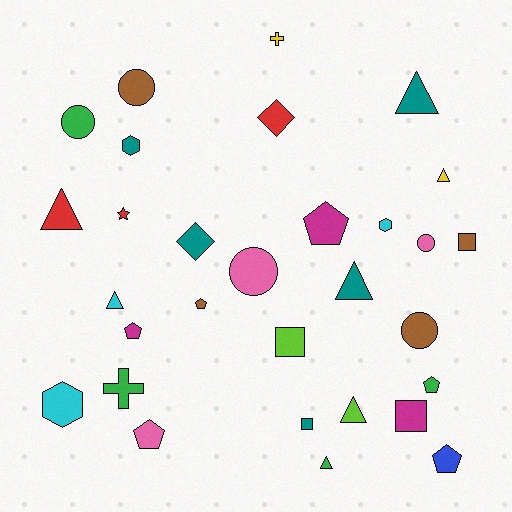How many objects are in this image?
There are 30 objects.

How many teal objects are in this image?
There are 5 teal objects.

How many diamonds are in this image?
There are 2 diamonds.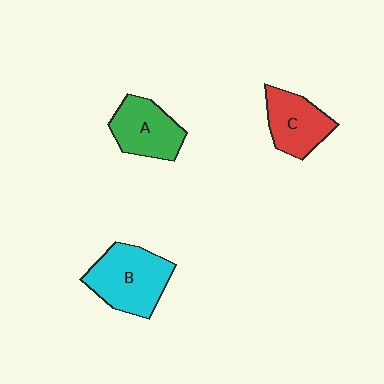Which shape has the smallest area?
Shape C (red).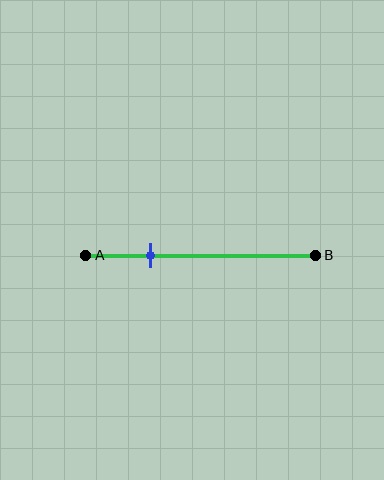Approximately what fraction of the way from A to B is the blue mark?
The blue mark is approximately 30% of the way from A to B.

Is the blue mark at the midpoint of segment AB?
No, the mark is at about 30% from A, not at the 50% midpoint.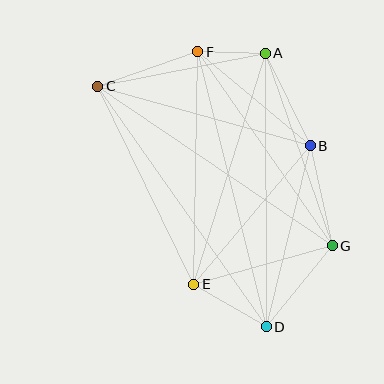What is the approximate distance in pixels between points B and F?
The distance between B and F is approximately 147 pixels.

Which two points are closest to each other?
Points A and F are closest to each other.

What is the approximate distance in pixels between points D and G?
The distance between D and G is approximately 104 pixels.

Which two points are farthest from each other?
Points C and D are farthest from each other.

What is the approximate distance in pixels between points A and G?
The distance between A and G is approximately 204 pixels.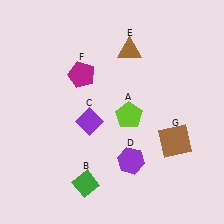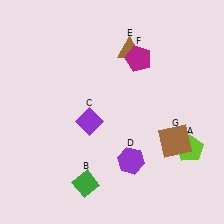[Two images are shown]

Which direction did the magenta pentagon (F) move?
The magenta pentagon (F) moved right.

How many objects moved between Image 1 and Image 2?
2 objects moved between the two images.